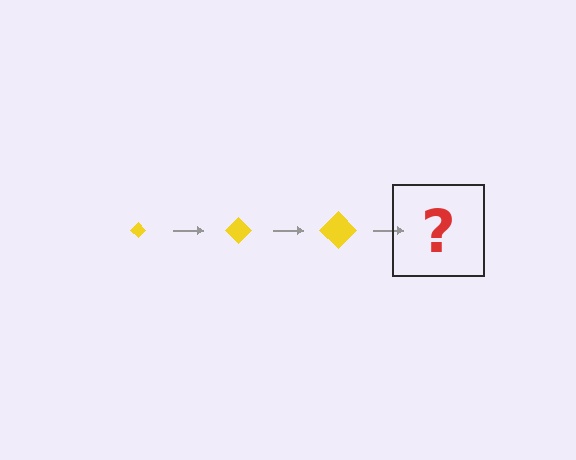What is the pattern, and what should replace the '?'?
The pattern is that the diamond gets progressively larger each step. The '?' should be a yellow diamond, larger than the previous one.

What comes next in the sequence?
The next element should be a yellow diamond, larger than the previous one.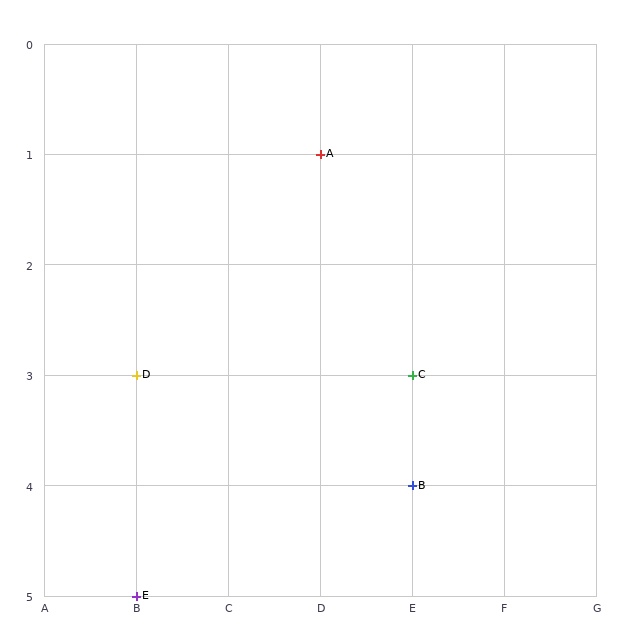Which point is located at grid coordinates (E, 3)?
Point C is at (E, 3).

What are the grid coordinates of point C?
Point C is at grid coordinates (E, 3).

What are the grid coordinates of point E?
Point E is at grid coordinates (B, 5).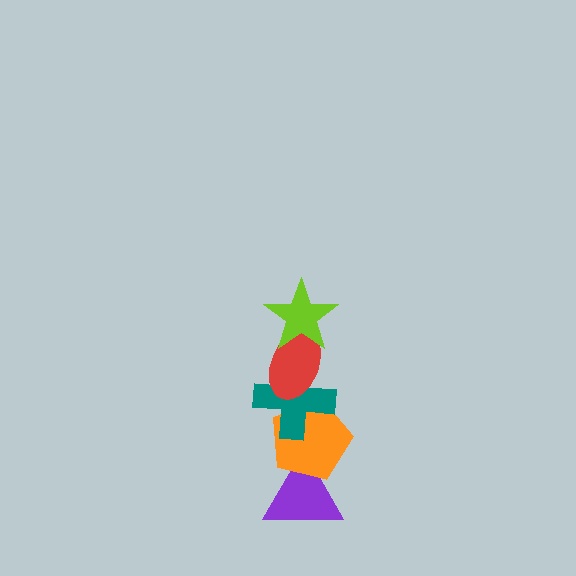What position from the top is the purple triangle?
The purple triangle is 5th from the top.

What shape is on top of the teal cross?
The red ellipse is on top of the teal cross.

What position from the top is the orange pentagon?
The orange pentagon is 4th from the top.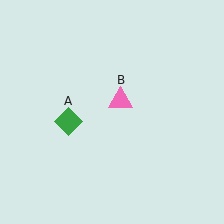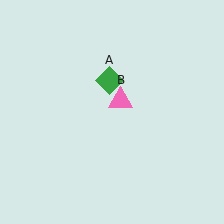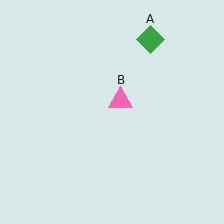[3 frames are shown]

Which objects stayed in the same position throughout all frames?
Pink triangle (object B) remained stationary.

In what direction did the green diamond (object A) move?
The green diamond (object A) moved up and to the right.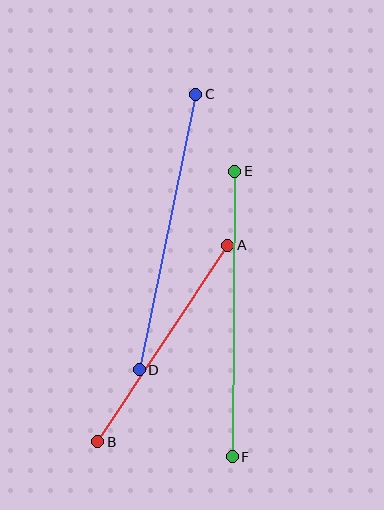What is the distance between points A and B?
The distance is approximately 236 pixels.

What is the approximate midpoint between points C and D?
The midpoint is at approximately (167, 232) pixels.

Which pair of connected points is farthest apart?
Points E and F are farthest apart.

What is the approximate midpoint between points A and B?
The midpoint is at approximately (163, 343) pixels.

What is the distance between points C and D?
The distance is approximately 281 pixels.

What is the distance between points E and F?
The distance is approximately 285 pixels.